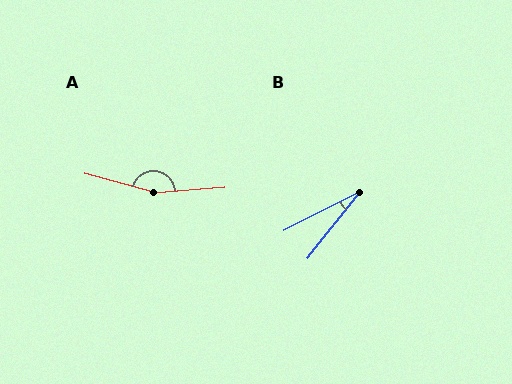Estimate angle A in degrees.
Approximately 160 degrees.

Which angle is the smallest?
B, at approximately 24 degrees.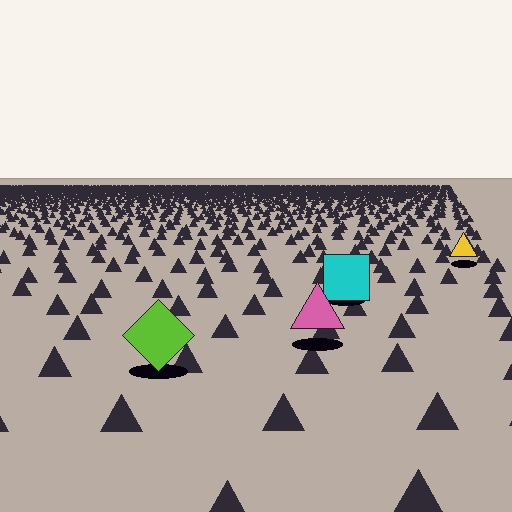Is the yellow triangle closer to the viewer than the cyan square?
No. The cyan square is closer — you can tell from the texture gradient: the ground texture is coarser near it.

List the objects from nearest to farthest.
From nearest to farthest: the lime diamond, the pink triangle, the cyan square, the yellow triangle.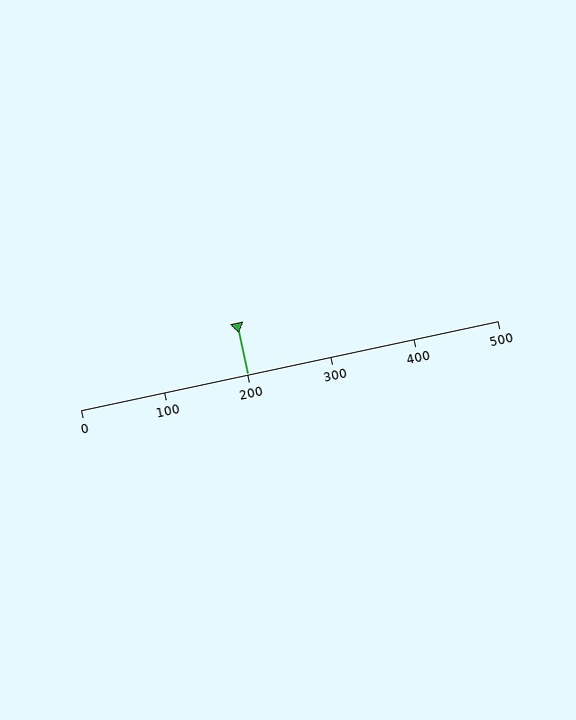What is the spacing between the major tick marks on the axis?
The major ticks are spaced 100 apart.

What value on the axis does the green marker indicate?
The marker indicates approximately 200.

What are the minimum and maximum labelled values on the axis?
The axis runs from 0 to 500.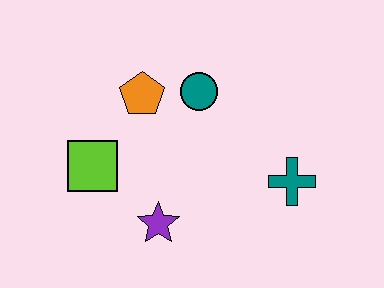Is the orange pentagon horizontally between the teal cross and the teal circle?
No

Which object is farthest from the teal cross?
The lime square is farthest from the teal cross.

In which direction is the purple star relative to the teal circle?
The purple star is below the teal circle.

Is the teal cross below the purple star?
No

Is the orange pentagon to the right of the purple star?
No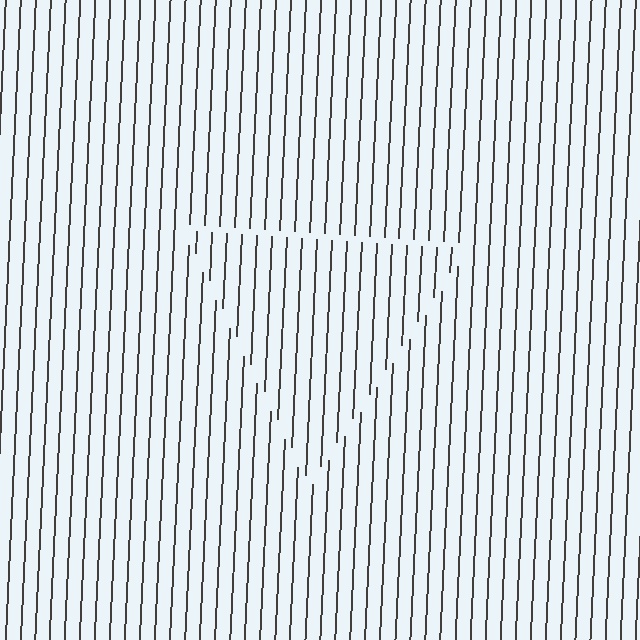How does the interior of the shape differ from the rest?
The interior of the shape contains the same grating, shifted by half a period — the contour is defined by the phase discontinuity where line-ends from the inner and outer gratings abut.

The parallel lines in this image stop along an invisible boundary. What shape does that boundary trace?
An illusory triangle. The interior of the shape contains the same grating, shifted by half a period — the contour is defined by the phase discontinuity where line-ends from the inner and outer gratings abut.